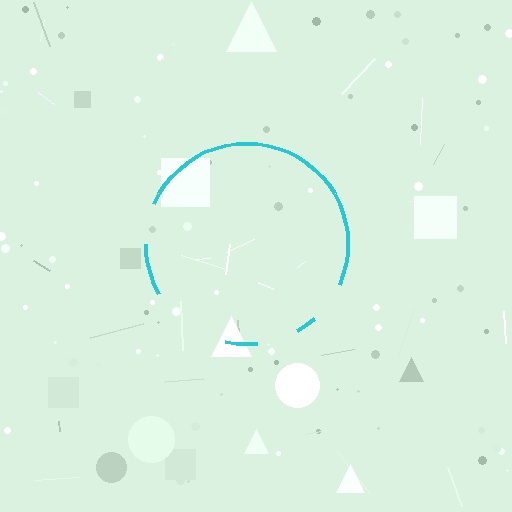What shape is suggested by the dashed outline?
The dashed outline suggests a circle.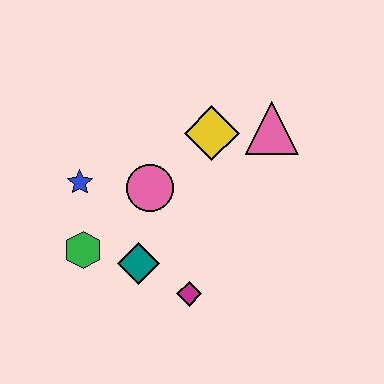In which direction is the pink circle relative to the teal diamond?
The pink circle is above the teal diamond.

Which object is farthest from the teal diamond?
The pink triangle is farthest from the teal diamond.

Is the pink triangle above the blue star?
Yes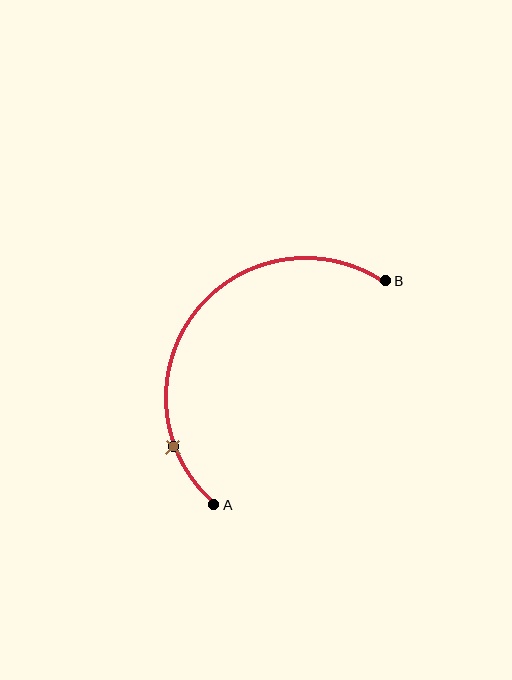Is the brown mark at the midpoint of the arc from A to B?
No. The brown mark lies on the arc but is closer to endpoint A. The arc midpoint would be at the point on the curve equidistant along the arc from both A and B.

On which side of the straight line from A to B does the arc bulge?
The arc bulges above and to the left of the straight line connecting A and B.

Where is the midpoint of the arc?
The arc midpoint is the point on the curve farthest from the straight line joining A and B. It sits above and to the left of that line.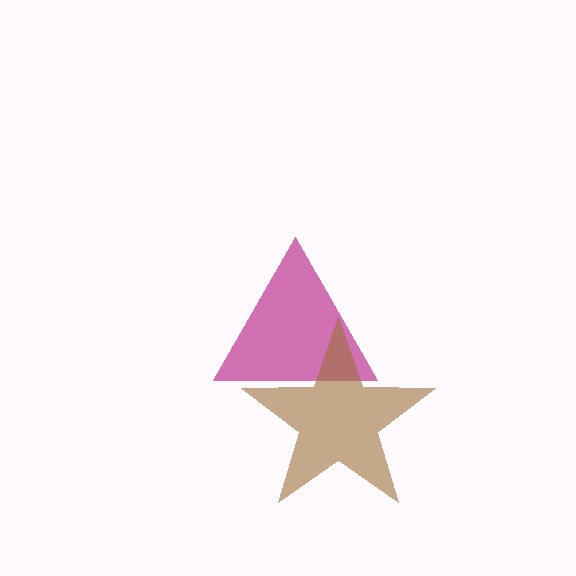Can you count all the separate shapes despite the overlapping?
Yes, there are 2 separate shapes.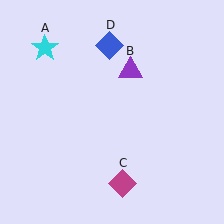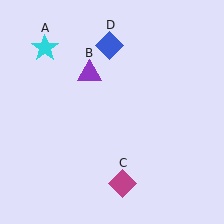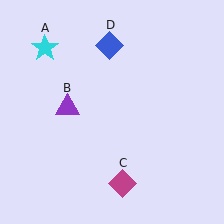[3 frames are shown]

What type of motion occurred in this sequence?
The purple triangle (object B) rotated counterclockwise around the center of the scene.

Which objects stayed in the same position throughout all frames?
Cyan star (object A) and magenta diamond (object C) and blue diamond (object D) remained stationary.